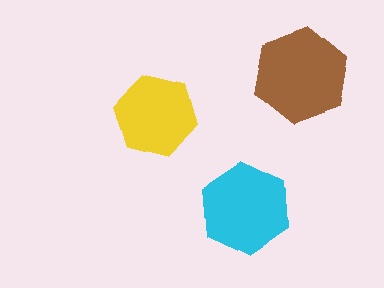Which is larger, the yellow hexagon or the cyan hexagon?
The cyan one.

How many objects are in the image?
There are 3 objects in the image.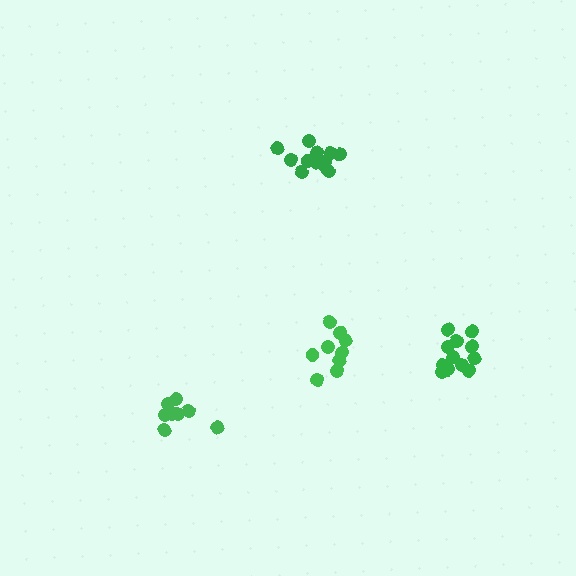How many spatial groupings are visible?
There are 4 spatial groupings.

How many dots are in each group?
Group 1: 9 dots, Group 2: 12 dots, Group 3: 12 dots, Group 4: 8 dots (41 total).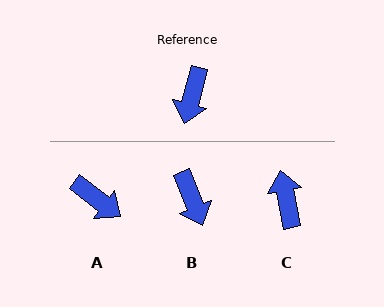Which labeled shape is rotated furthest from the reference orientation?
C, about 154 degrees away.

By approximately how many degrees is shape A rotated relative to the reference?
Approximately 67 degrees counter-clockwise.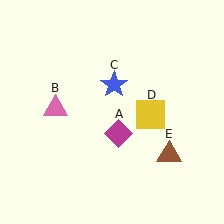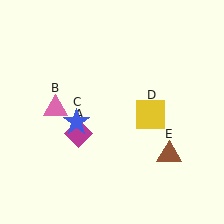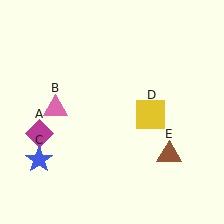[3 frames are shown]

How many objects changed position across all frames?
2 objects changed position: magenta diamond (object A), blue star (object C).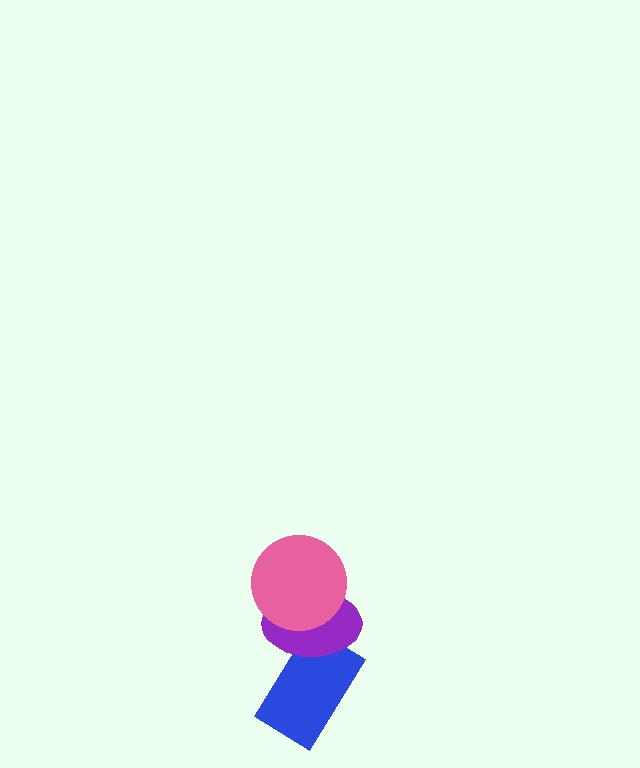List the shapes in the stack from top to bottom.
From top to bottom: the pink circle, the purple ellipse, the blue rectangle.